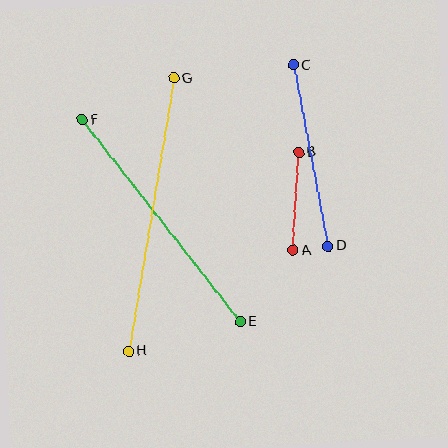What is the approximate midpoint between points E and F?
The midpoint is at approximately (161, 221) pixels.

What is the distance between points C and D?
The distance is approximately 184 pixels.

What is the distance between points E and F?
The distance is approximately 256 pixels.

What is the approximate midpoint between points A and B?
The midpoint is at approximately (296, 201) pixels.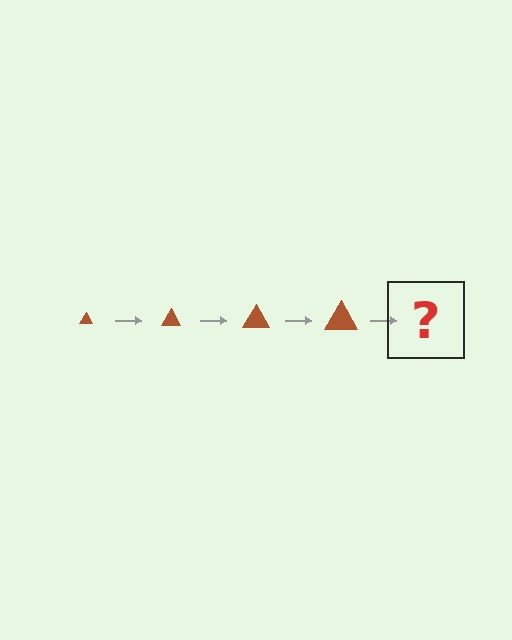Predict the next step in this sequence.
The next step is a brown triangle, larger than the previous one.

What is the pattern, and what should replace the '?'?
The pattern is that the triangle gets progressively larger each step. The '?' should be a brown triangle, larger than the previous one.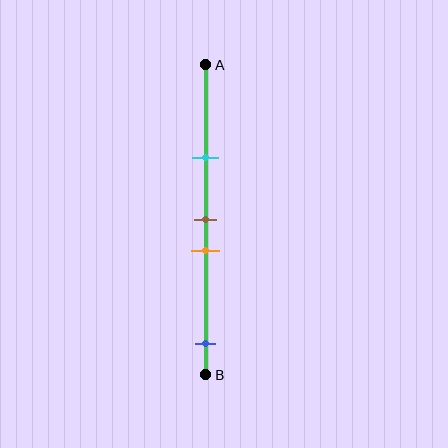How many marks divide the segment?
There are 4 marks dividing the segment.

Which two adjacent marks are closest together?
The brown and orange marks are the closest adjacent pair.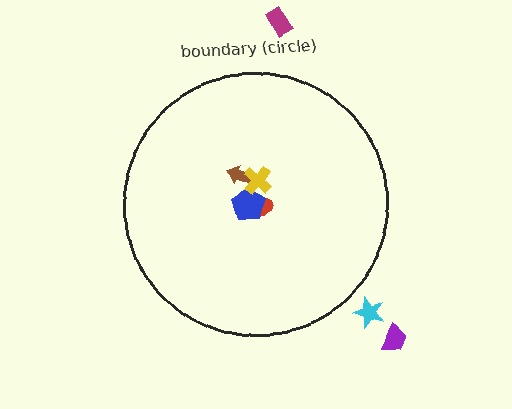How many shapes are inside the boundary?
4 inside, 3 outside.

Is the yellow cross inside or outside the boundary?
Inside.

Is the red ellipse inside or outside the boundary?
Inside.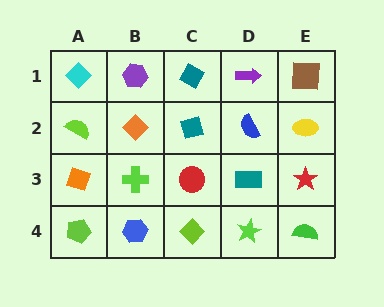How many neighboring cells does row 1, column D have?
3.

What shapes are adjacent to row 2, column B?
A purple hexagon (row 1, column B), a lime cross (row 3, column B), a lime semicircle (row 2, column A), a teal diamond (row 2, column C).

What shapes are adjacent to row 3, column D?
A blue semicircle (row 2, column D), a lime star (row 4, column D), a red circle (row 3, column C), a red star (row 3, column E).